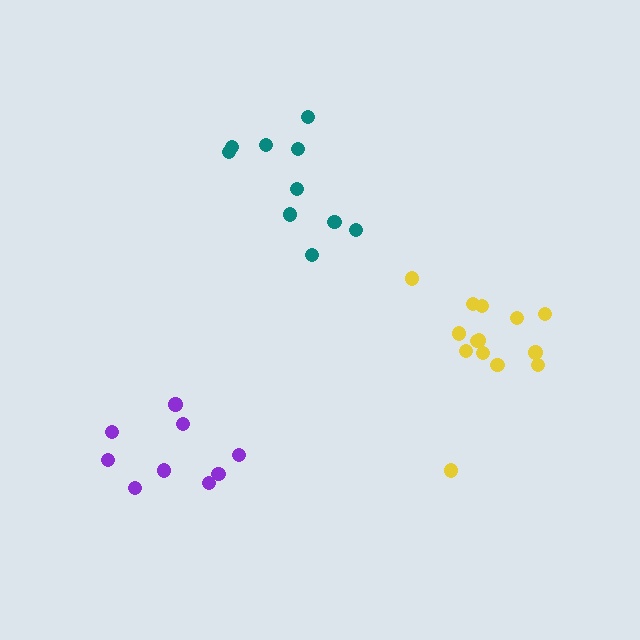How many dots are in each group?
Group 1: 14 dots, Group 2: 9 dots, Group 3: 10 dots (33 total).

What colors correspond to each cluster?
The clusters are colored: yellow, purple, teal.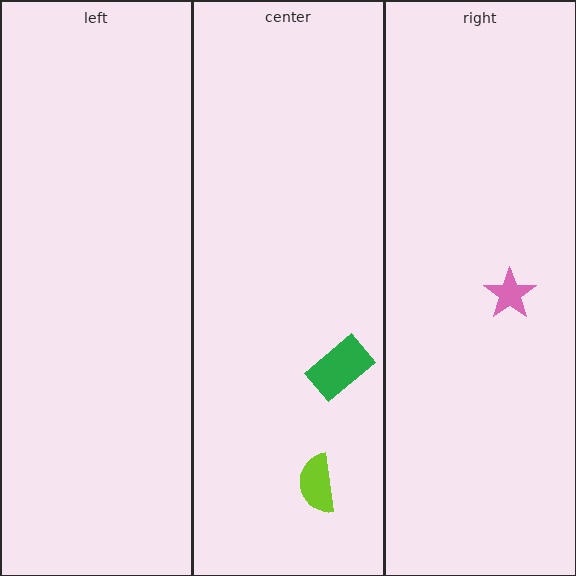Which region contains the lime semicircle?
The center region.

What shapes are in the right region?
The pink star.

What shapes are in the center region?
The lime semicircle, the green rectangle.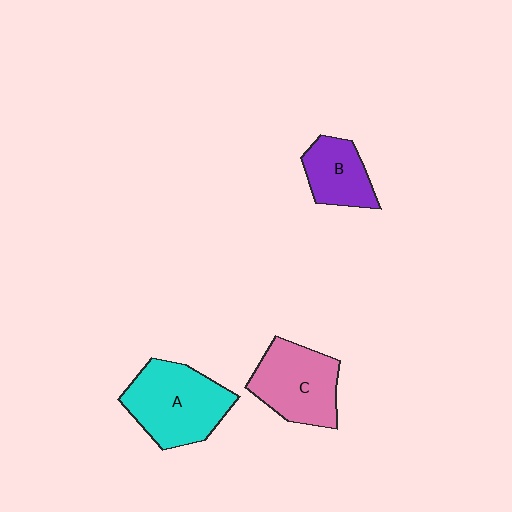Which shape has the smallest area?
Shape B (purple).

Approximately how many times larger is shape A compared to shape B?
Approximately 1.7 times.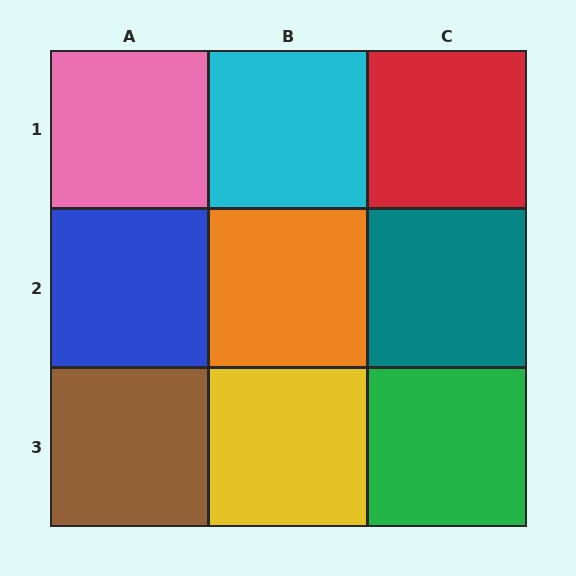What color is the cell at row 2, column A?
Blue.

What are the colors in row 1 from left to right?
Pink, cyan, red.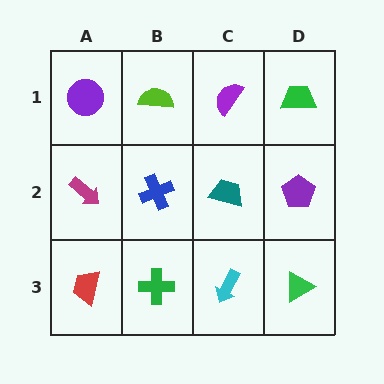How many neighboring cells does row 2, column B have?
4.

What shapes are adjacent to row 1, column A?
A magenta arrow (row 2, column A), a lime semicircle (row 1, column B).